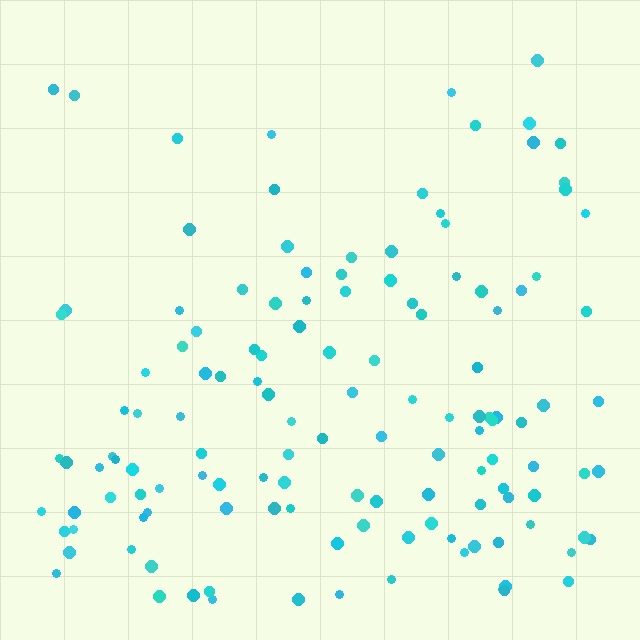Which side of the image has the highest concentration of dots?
The bottom.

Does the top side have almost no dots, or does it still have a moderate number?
Still a moderate number, just noticeably fewer than the bottom.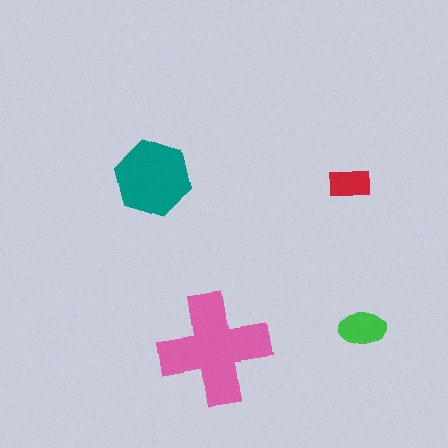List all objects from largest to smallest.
The pink cross, the teal hexagon, the green ellipse, the red rectangle.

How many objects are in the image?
There are 4 objects in the image.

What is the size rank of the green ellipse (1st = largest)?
3rd.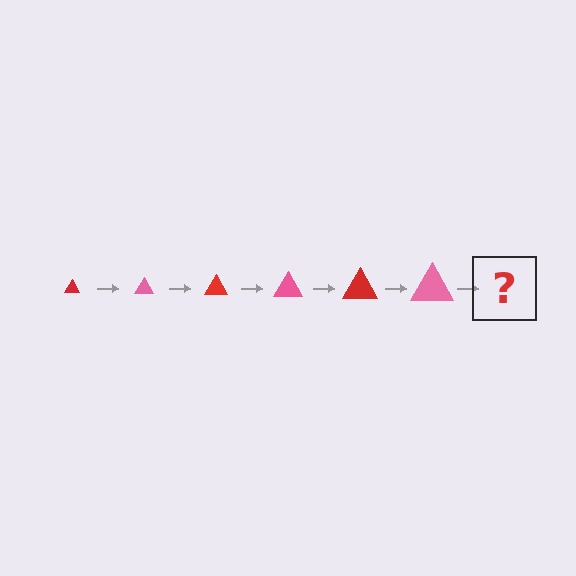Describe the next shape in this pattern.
It should be a red triangle, larger than the previous one.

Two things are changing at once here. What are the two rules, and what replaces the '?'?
The two rules are that the triangle grows larger each step and the color cycles through red and pink. The '?' should be a red triangle, larger than the previous one.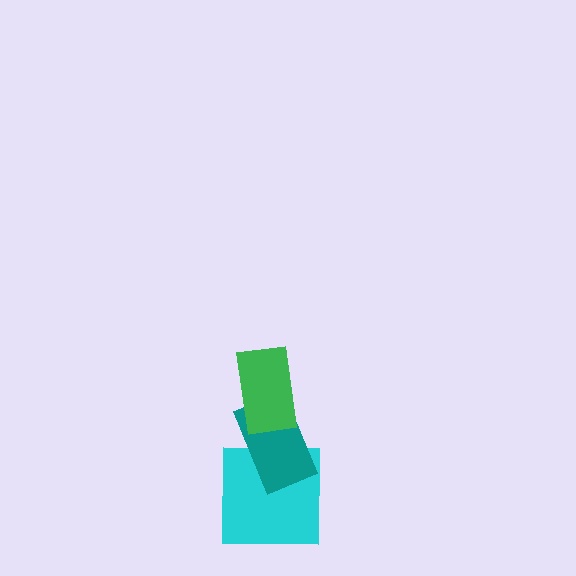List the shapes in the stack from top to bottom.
From top to bottom: the green rectangle, the teal rectangle, the cyan square.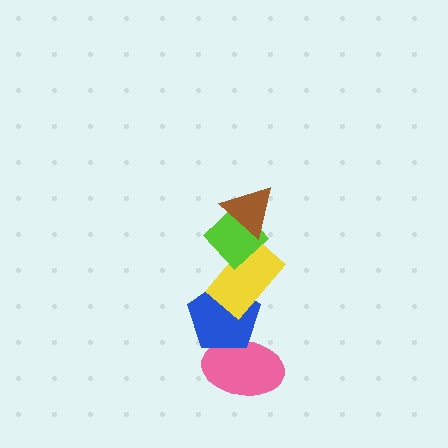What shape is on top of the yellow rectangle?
The lime diamond is on top of the yellow rectangle.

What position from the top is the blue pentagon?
The blue pentagon is 4th from the top.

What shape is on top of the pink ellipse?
The blue pentagon is on top of the pink ellipse.